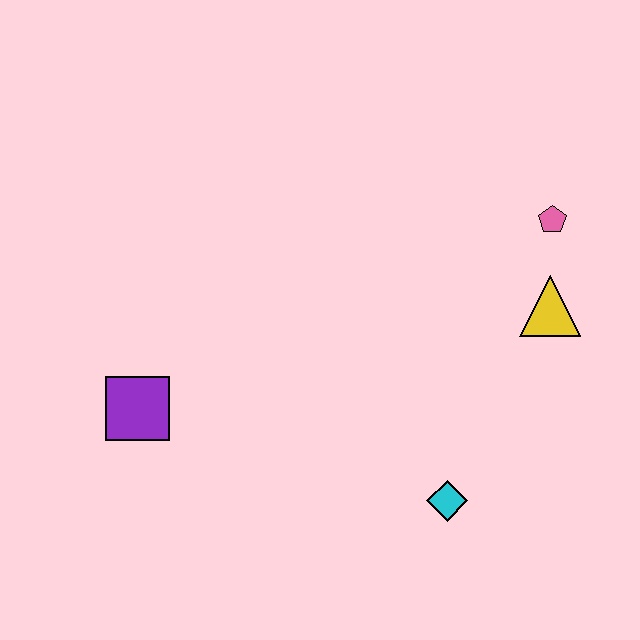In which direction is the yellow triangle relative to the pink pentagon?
The yellow triangle is below the pink pentagon.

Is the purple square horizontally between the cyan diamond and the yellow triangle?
No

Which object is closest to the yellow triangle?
The pink pentagon is closest to the yellow triangle.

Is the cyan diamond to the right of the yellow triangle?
No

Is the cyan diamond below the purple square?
Yes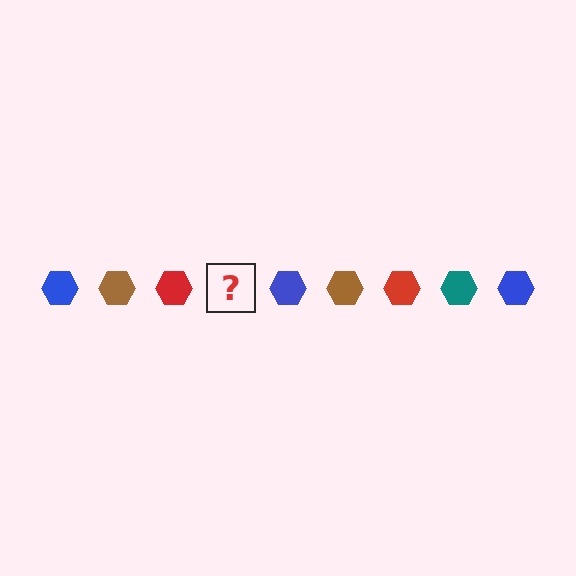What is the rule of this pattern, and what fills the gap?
The rule is that the pattern cycles through blue, brown, red, teal hexagons. The gap should be filled with a teal hexagon.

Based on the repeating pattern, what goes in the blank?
The blank should be a teal hexagon.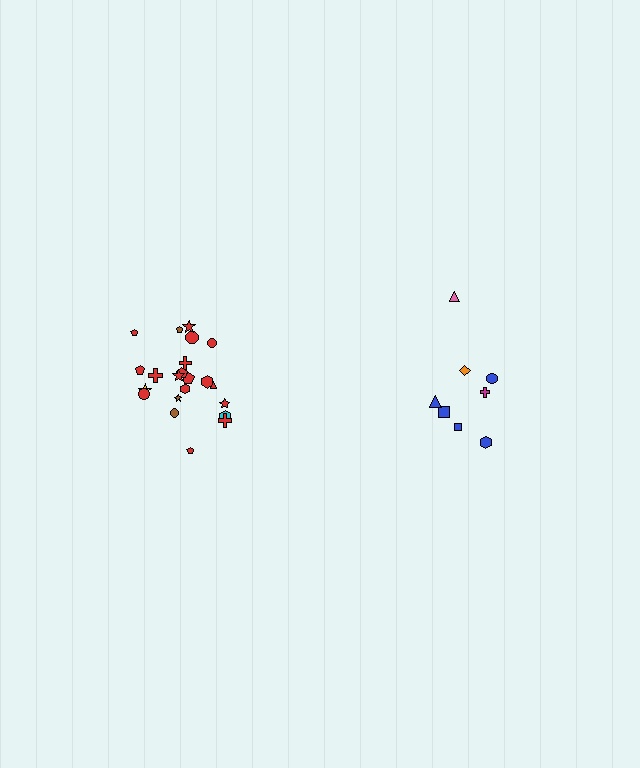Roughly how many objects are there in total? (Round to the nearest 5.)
Roughly 30 objects in total.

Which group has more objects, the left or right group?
The left group.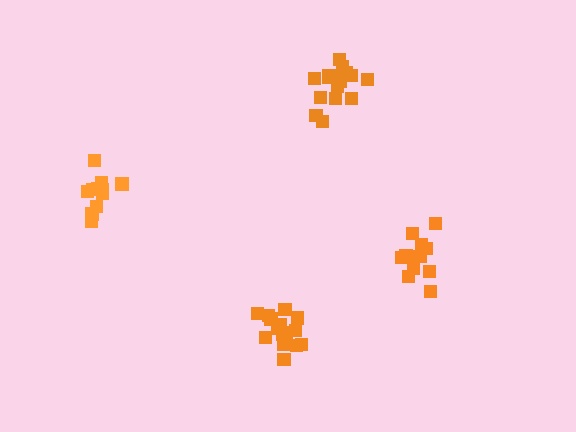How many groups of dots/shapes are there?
There are 4 groups.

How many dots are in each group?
Group 1: 13 dots, Group 2: 16 dots, Group 3: 12 dots, Group 4: 17 dots (58 total).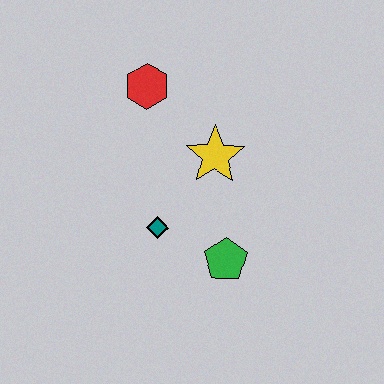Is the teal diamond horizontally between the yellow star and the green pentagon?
No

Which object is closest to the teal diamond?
The green pentagon is closest to the teal diamond.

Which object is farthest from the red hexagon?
The green pentagon is farthest from the red hexagon.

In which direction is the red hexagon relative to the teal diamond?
The red hexagon is above the teal diamond.